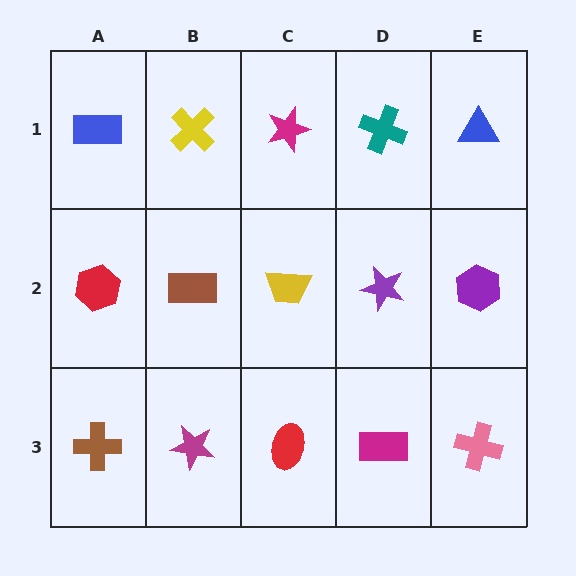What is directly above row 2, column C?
A magenta star.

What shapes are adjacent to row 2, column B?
A yellow cross (row 1, column B), a magenta star (row 3, column B), a red hexagon (row 2, column A), a yellow trapezoid (row 2, column C).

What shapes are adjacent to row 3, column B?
A brown rectangle (row 2, column B), a brown cross (row 3, column A), a red ellipse (row 3, column C).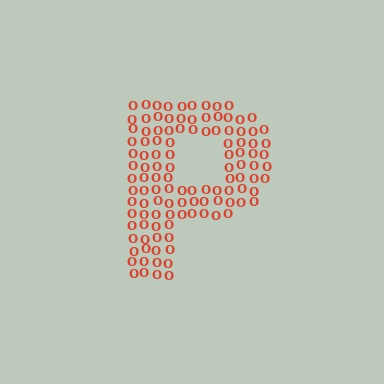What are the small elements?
The small elements are letter O's.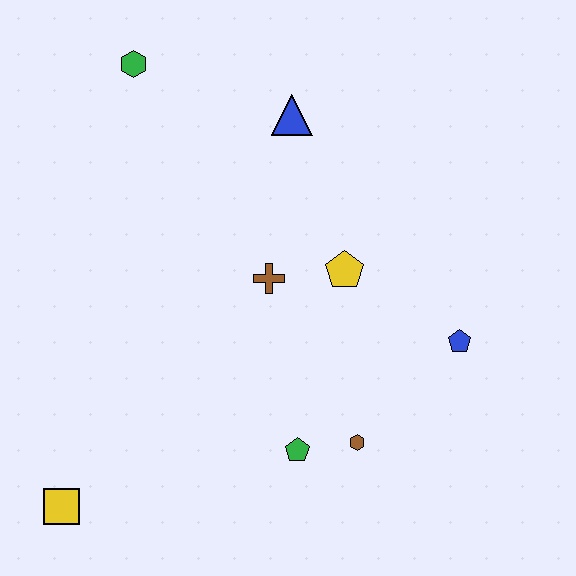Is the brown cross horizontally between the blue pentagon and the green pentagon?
No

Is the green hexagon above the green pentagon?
Yes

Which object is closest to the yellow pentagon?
The brown cross is closest to the yellow pentagon.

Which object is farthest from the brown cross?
The yellow square is farthest from the brown cross.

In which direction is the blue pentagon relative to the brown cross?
The blue pentagon is to the right of the brown cross.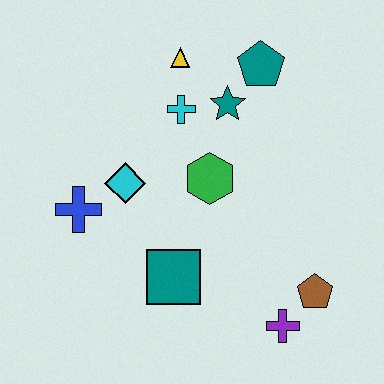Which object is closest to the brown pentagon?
The purple cross is closest to the brown pentagon.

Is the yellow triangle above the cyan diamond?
Yes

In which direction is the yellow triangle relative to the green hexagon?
The yellow triangle is above the green hexagon.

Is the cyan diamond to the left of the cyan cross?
Yes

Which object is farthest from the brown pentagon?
The yellow triangle is farthest from the brown pentagon.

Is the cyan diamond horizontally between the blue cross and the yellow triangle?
Yes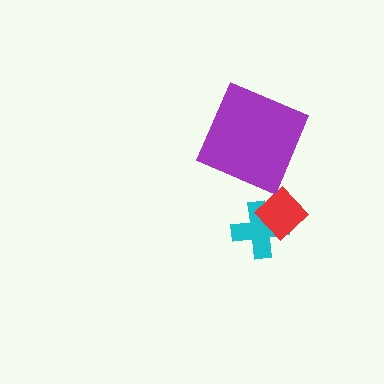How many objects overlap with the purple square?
0 objects overlap with the purple square.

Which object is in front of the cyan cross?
The red diamond is in front of the cyan cross.